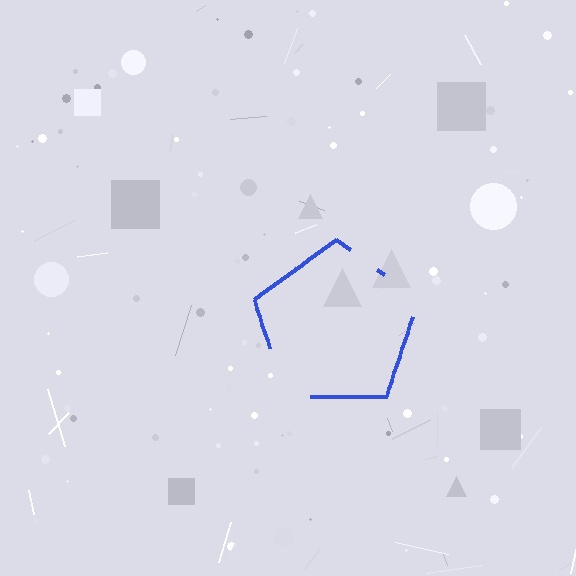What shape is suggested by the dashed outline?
The dashed outline suggests a pentagon.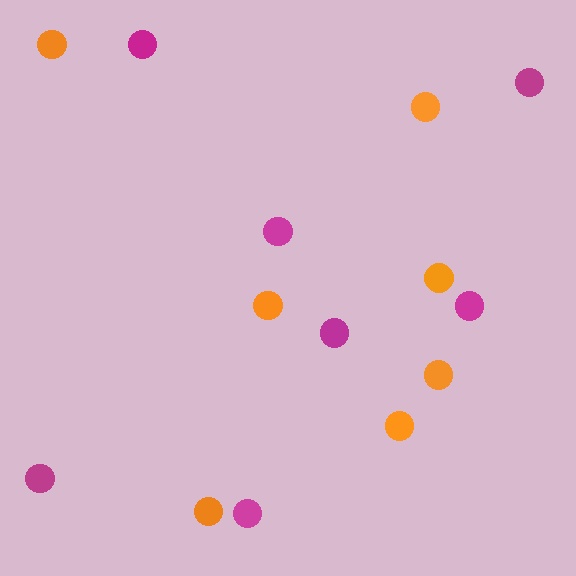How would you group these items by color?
There are 2 groups: one group of orange circles (7) and one group of magenta circles (7).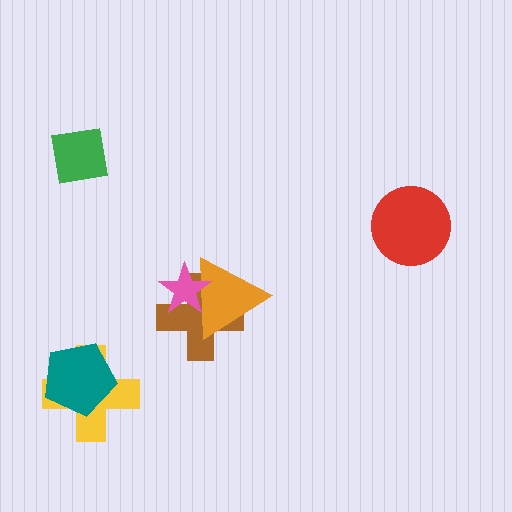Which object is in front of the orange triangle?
The pink star is in front of the orange triangle.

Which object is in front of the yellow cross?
The teal pentagon is in front of the yellow cross.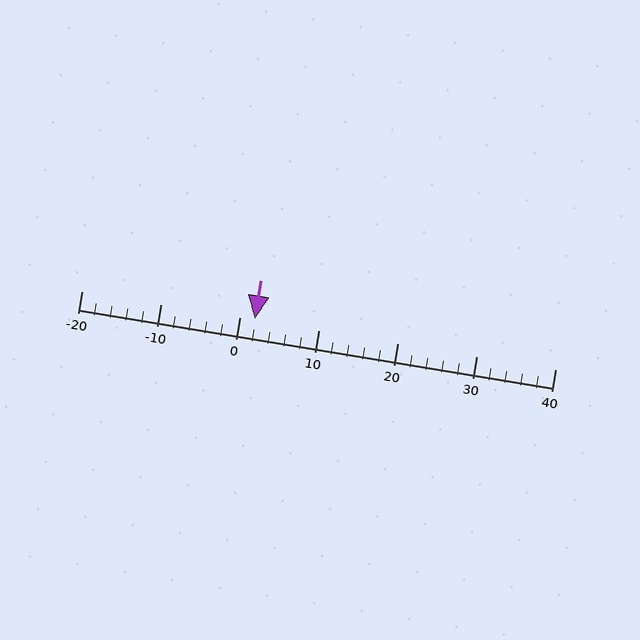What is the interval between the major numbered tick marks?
The major tick marks are spaced 10 units apart.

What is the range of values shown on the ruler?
The ruler shows values from -20 to 40.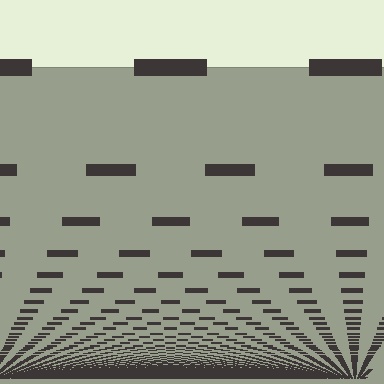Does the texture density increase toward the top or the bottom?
Density increases toward the bottom.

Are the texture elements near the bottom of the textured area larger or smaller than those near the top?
Smaller. The gradient is inverted — elements near the bottom are smaller and denser.